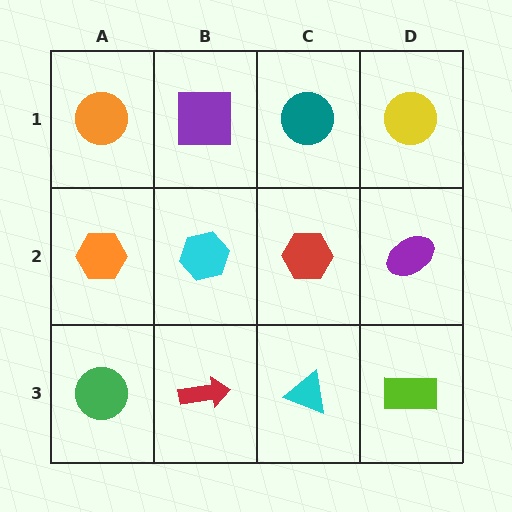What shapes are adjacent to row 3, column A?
An orange hexagon (row 2, column A), a red arrow (row 3, column B).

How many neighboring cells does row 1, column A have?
2.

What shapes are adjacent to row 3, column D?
A purple ellipse (row 2, column D), a cyan triangle (row 3, column C).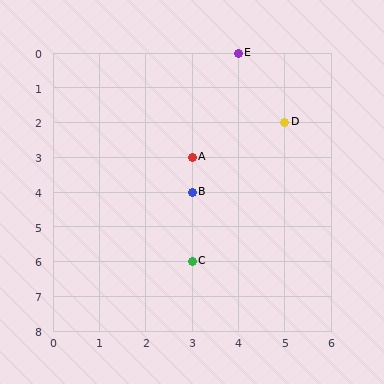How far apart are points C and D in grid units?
Points C and D are 2 columns and 4 rows apart (about 4.5 grid units diagonally).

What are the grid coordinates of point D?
Point D is at grid coordinates (5, 2).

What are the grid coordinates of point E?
Point E is at grid coordinates (4, 0).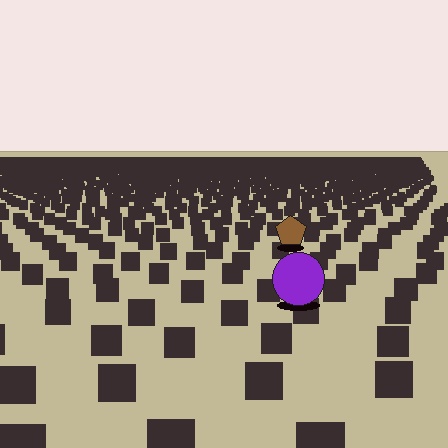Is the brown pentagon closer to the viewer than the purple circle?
No. The purple circle is closer — you can tell from the texture gradient: the ground texture is coarser near it.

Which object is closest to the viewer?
The purple circle is closest. The texture marks near it are larger and more spread out.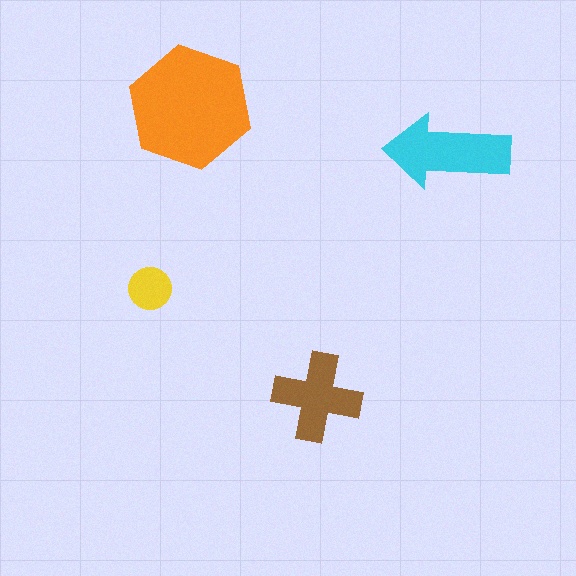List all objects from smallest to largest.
The yellow circle, the brown cross, the cyan arrow, the orange hexagon.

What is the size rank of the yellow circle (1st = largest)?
4th.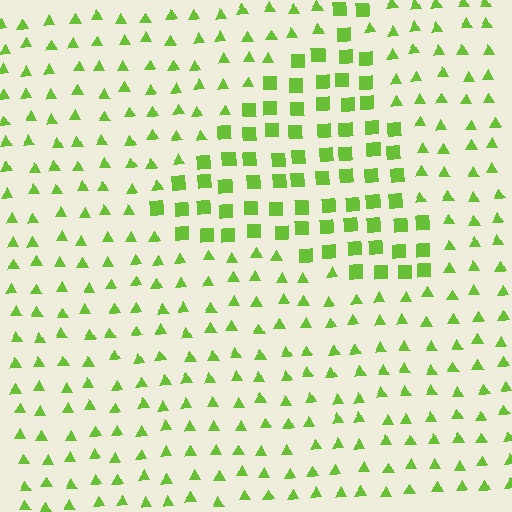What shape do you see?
I see a triangle.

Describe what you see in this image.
The image is filled with small lime elements arranged in a uniform grid. A triangle-shaped region contains squares, while the surrounding area contains triangles. The boundary is defined purely by the change in element shape.